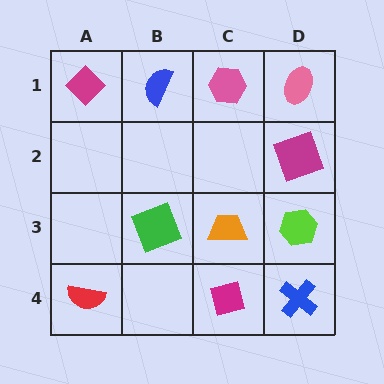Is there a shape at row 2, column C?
No, that cell is empty.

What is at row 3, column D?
A lime hexagon.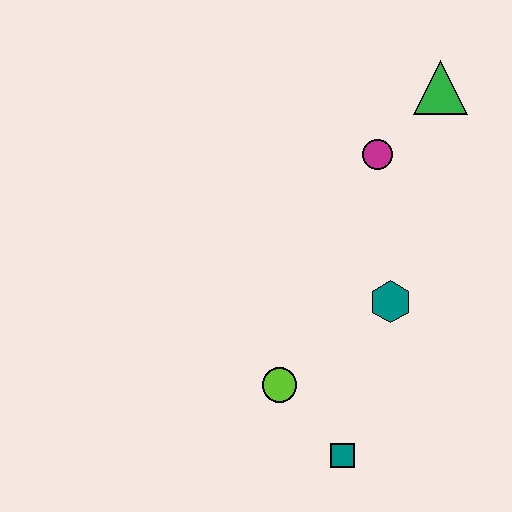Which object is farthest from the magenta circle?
The teal square is farthest from the magenta circle.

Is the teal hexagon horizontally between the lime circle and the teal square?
No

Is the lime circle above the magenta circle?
No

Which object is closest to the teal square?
The lime circle is closest to the teal square.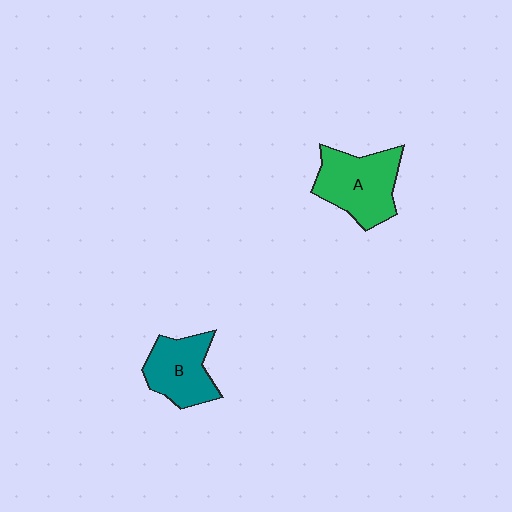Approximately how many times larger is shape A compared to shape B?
Approximately 1.3 times.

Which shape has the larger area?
Shape A (green).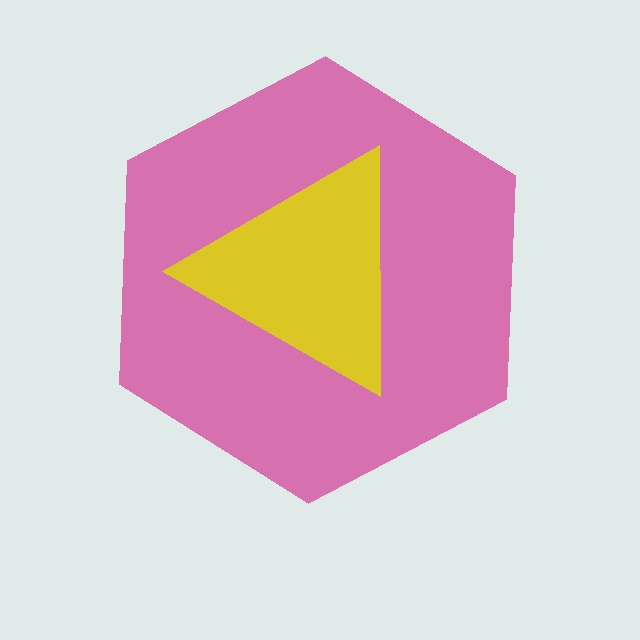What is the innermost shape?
The yellow triangle.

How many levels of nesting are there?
2.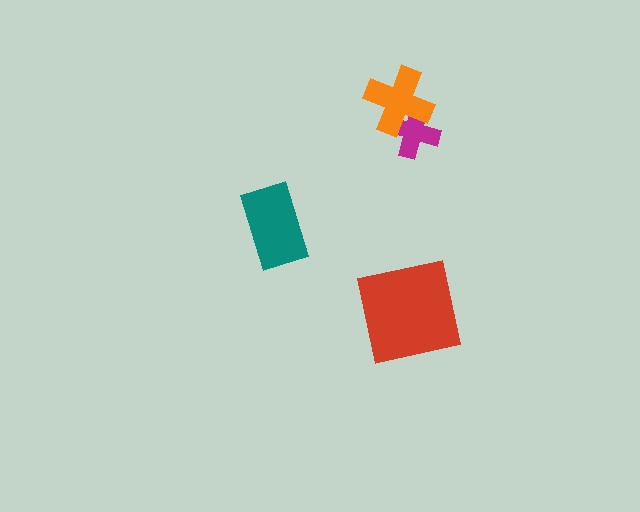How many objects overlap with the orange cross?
1 object overlaps with the orange cross.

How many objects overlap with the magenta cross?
1 object overlaps with the magenta cross.